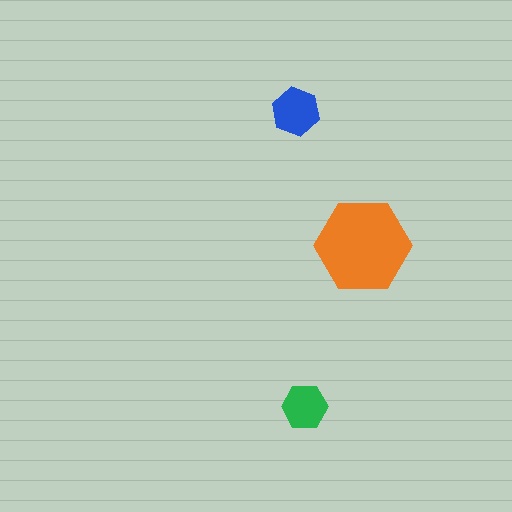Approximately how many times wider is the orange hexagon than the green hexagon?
About 2 times wider.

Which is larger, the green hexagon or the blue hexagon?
The blue one.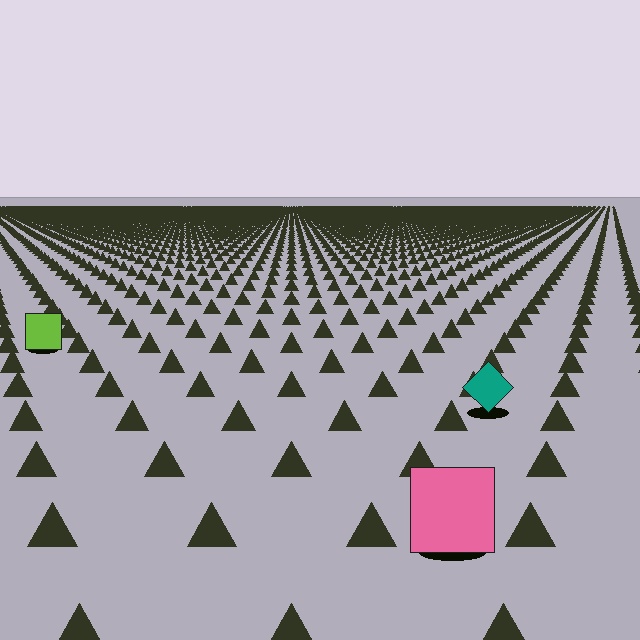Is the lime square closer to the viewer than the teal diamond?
No. The teal diamond is closer — you can tell from the texture gradient: the ground texture is coarser near it.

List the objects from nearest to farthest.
From nearest to farthest: the pink square, the teal diamond, the lime square.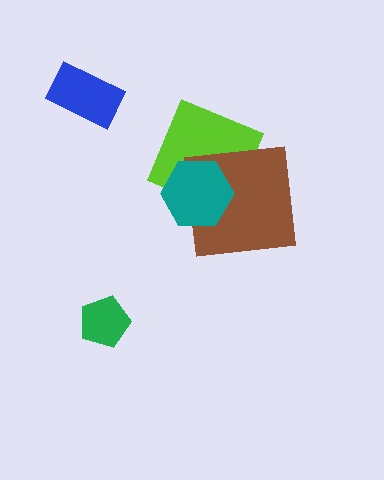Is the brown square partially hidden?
Yes, it is partially covered by another shape.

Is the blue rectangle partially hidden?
No, no other shape covers it.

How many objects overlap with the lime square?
2 objects overlap with the lime square.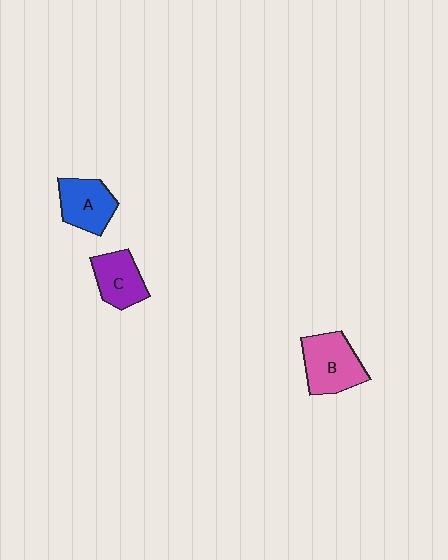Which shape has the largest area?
Shape B (pink).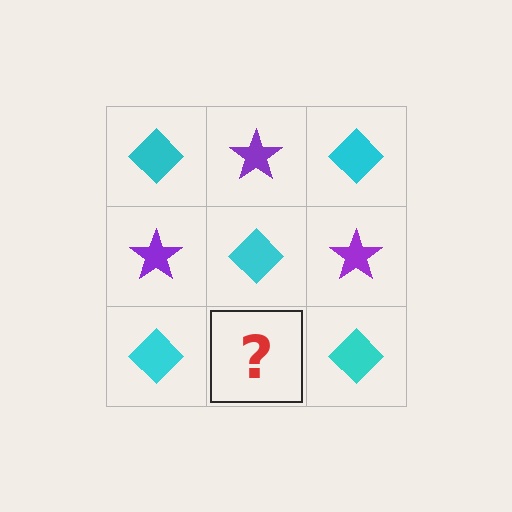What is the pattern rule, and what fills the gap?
The rule is that it alternates cyan diamond and purple star in a checkerboard pattern. The gap should be filled with a purple star.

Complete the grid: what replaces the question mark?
The question mark should be replaced with a purple star.